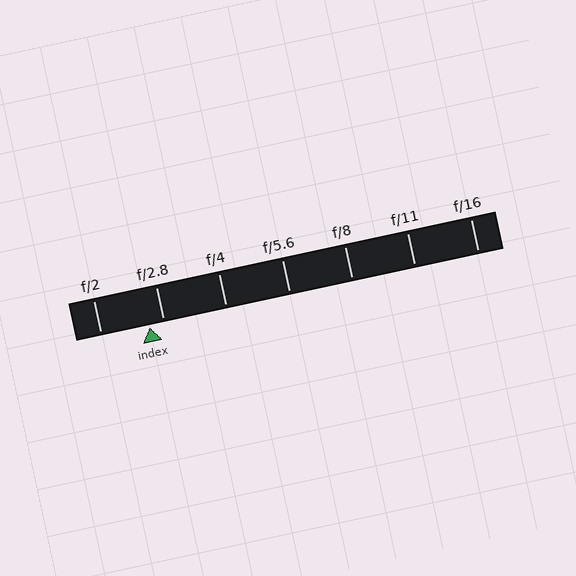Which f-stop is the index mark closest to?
The index mark is closest to f/2.8.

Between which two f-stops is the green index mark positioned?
The index mark is between f/2 and f/2.8.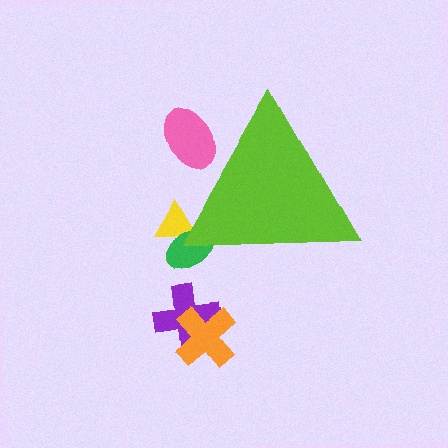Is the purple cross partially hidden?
No, the purple cross is fully visible.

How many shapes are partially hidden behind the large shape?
3 shapes are partially hidden.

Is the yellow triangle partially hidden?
Yes, the yellow triangle is partially hidden behind the lime triangle.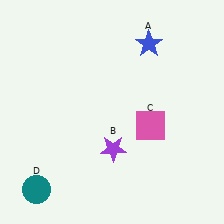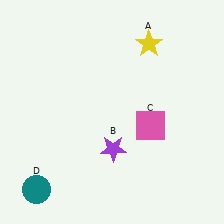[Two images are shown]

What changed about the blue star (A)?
In Image 1, A is blue. In Image 2, it changed to yellow.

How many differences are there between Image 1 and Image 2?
There is 1 difference between the two images.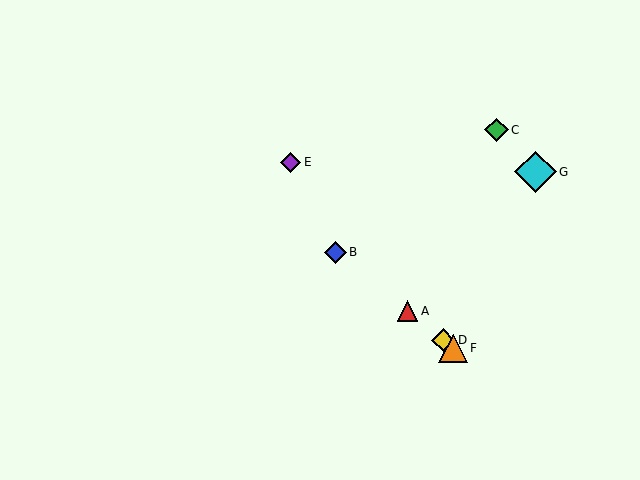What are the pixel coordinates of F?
Object F is at (453, 348).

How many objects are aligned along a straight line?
4 objects (A, B, D, F) are aligned along a straight line.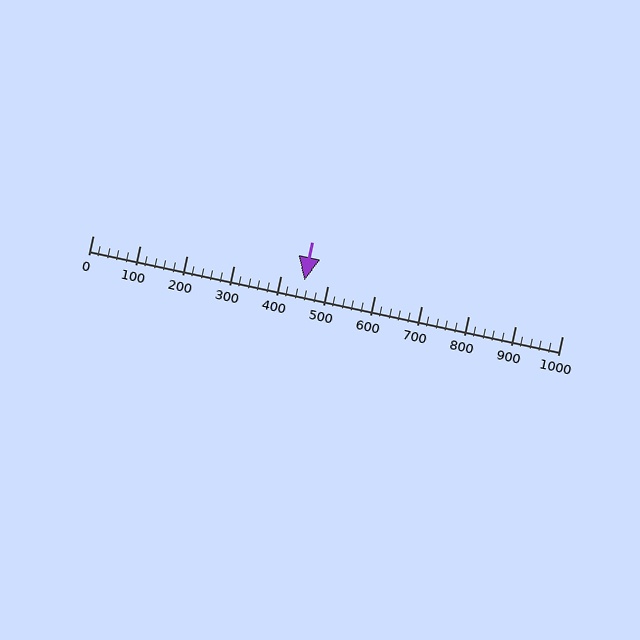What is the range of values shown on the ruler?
The ruler shows values from 0 to 1000.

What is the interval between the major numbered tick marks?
The major tick marks are spaced 100 units apart.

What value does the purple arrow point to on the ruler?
The purple arrow points to approximately 452.